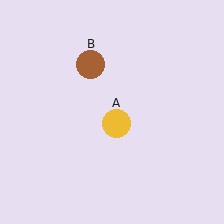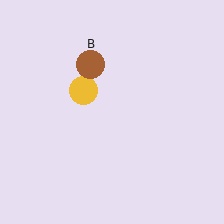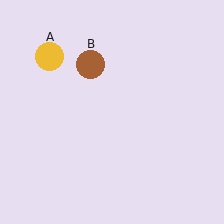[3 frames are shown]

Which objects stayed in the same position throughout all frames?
Brown circle (object B) remained stationary.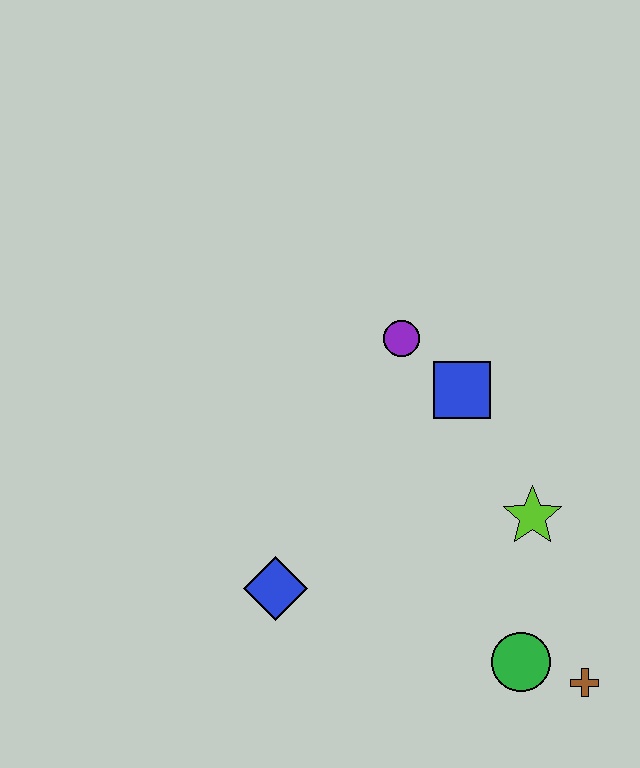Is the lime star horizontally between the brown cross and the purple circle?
Yes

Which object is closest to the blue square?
The purple circle is closest to the blue square.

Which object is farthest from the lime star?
The blue diamond is farthest from the lime star.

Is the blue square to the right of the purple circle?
Yes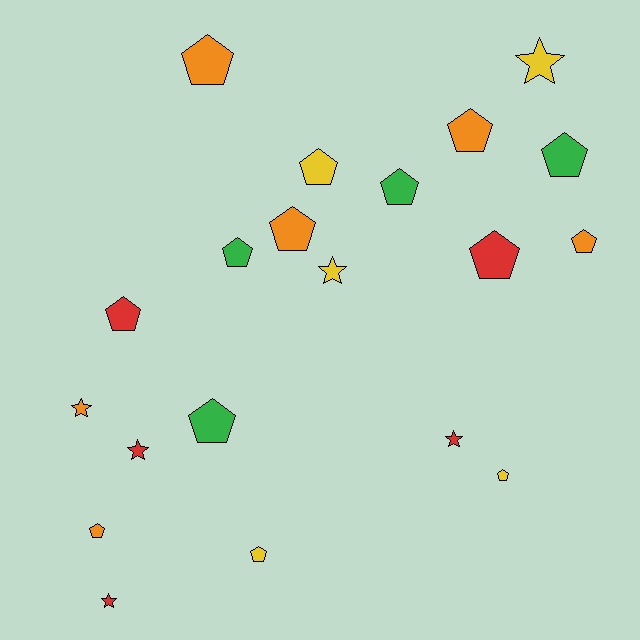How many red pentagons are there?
There are 2 red pentagons.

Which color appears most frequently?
Orange, with 6 objects.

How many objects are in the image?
There are 20 objects.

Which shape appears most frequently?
Pentagon, with 14 objects.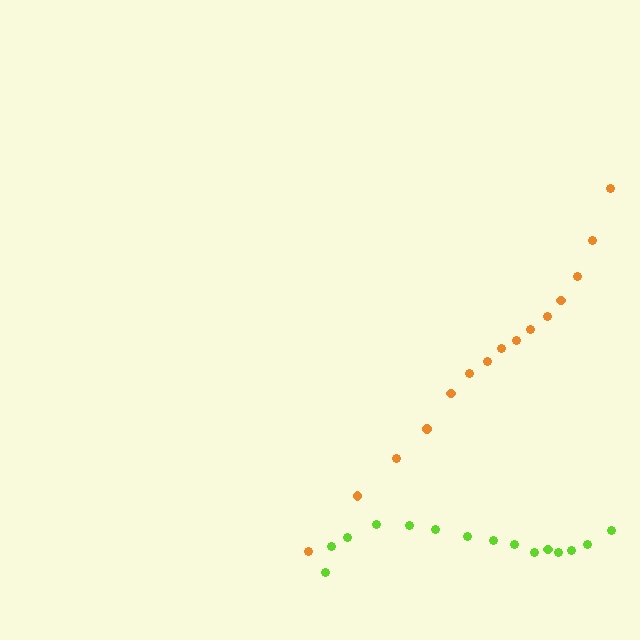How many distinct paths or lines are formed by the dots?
There are 2 distinct paths.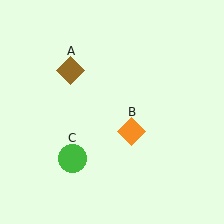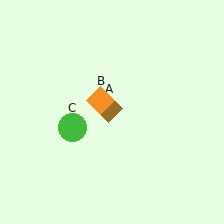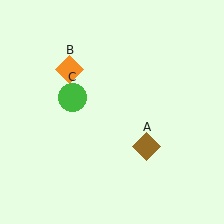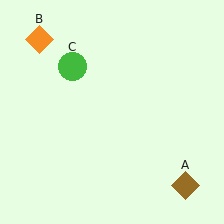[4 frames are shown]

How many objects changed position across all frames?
3 objects changed position: brown diamond (object A), orange diamond (object B), green circle (object C).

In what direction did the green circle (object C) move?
The green circle (object C) moved up.